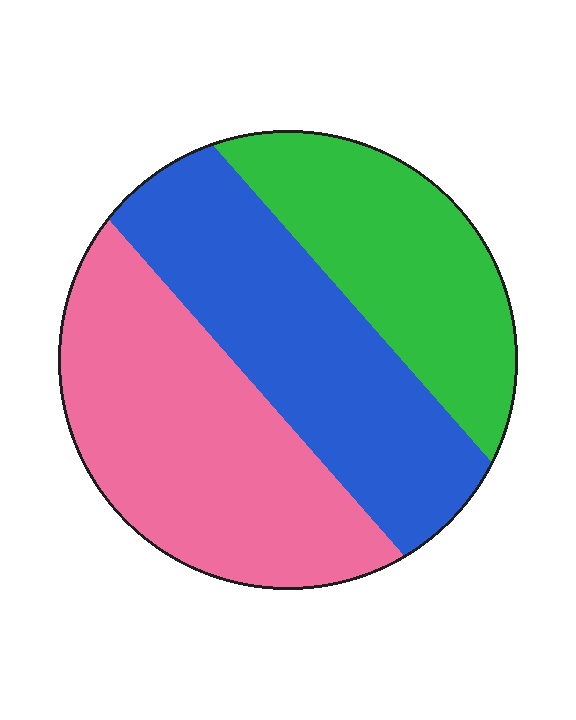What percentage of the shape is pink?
Pink takes up between a quarter and a half of the shape.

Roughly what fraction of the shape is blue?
Blue takes up about one third (1/3) of the shape.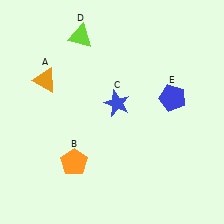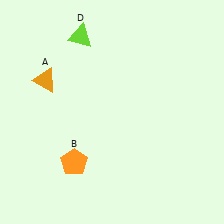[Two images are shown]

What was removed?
The blue pentagon (E), the blue star (C) were removed in Image 2.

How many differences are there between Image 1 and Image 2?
There are 2 differences between the two images.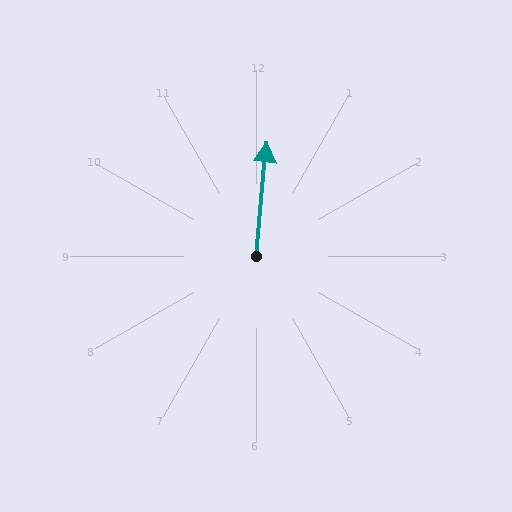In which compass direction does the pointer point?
North.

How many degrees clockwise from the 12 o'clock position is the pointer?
Approximately 5 degrees.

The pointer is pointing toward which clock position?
Roughly 12 o'clock.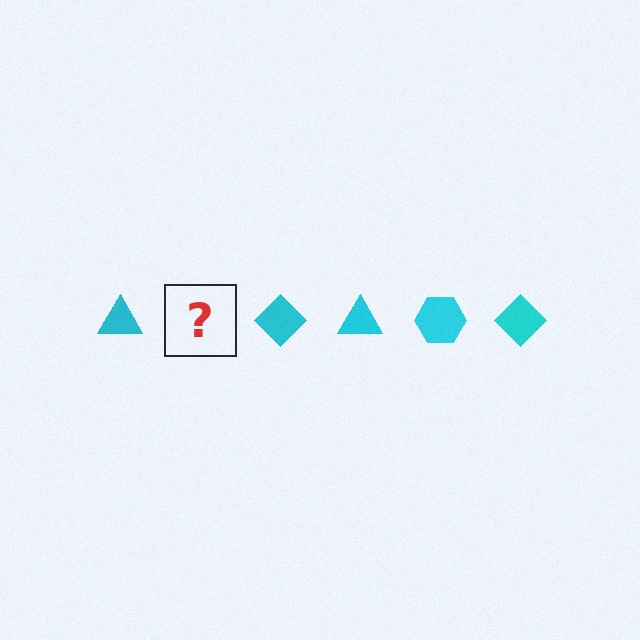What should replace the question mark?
The question mark should be replaced with a cyan hexagon.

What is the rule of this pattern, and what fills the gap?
The rule is that the pattern cycles through triangle, hexagon, diamond shapes in cyan. The gap should be filled with a cyan hexagon.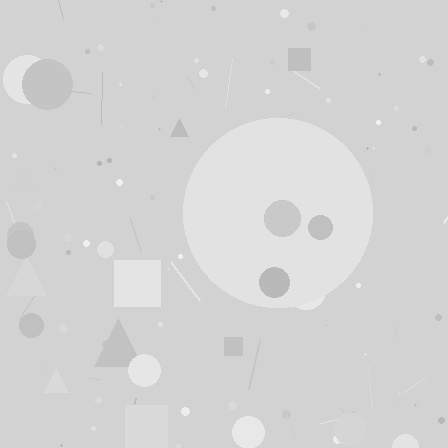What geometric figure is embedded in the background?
A circle is embedded in the background.